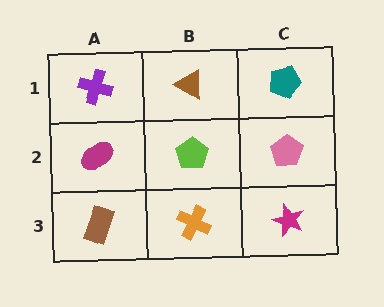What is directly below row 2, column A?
A brown rectangle.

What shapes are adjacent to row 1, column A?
A magenta ellipse (row 2, column A), a brown triangle (row 1, column B).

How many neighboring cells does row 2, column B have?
4.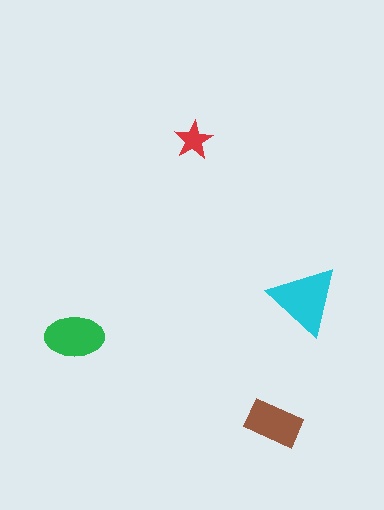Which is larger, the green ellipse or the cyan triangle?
The cyan triangle.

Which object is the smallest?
The red star.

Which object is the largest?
The cyan triangle.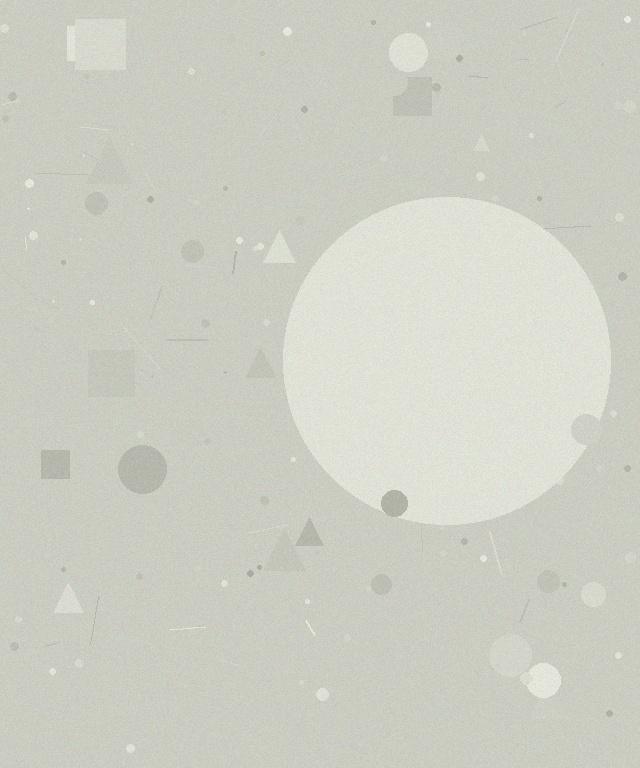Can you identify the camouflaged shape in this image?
The camouflaged shape is a circle.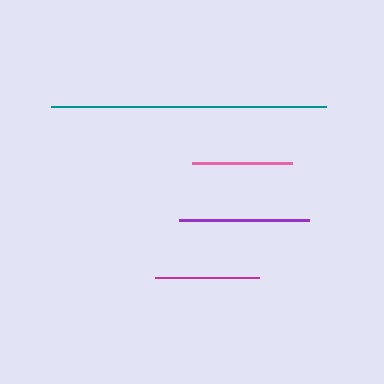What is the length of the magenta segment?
The magenta segment is approximately 104 pixels long.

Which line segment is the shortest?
The pink line is the shortest at approximately 100 pixels.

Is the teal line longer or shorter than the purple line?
The teal line is longer than the purple line.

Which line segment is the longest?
The teal line is the longest at approximately 275 pixels.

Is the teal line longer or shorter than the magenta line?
The teal line is longer than the magenta line.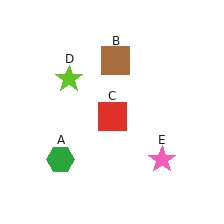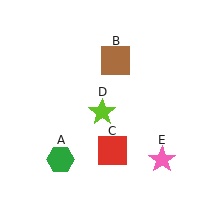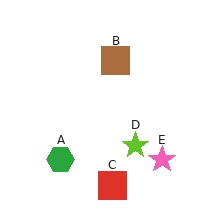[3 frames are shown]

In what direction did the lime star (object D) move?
The lime star (object D) moved down and to the right.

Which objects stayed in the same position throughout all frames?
Green hexagon (object A) and brown square (object B) and pink star (object E) remained stationary.